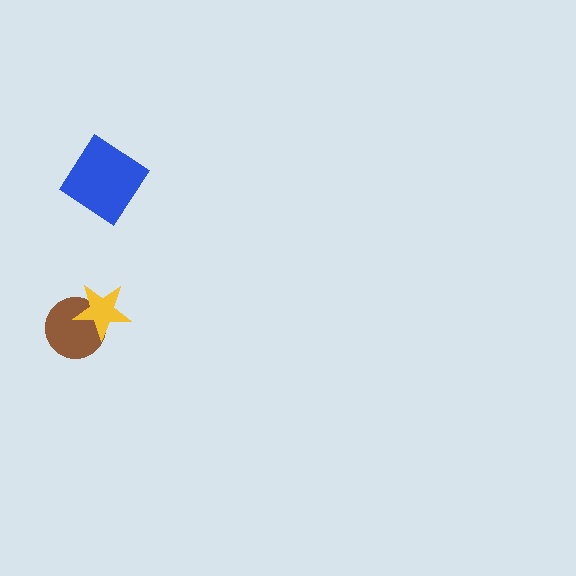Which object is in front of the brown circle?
The yellow star is in front of the brown circle.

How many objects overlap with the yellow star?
1 object overlaps with the yellow star.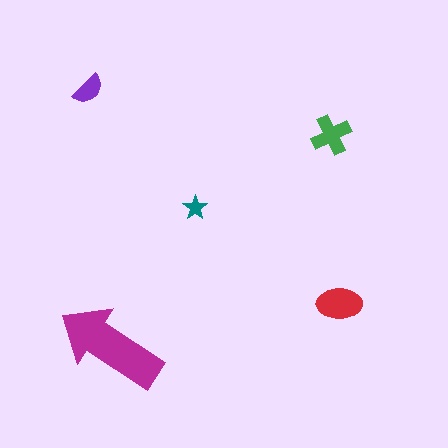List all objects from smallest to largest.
The teal star, the purple semicircle, the green cross, the red ellipse, the magenta arrow.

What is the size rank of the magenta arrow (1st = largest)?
1st.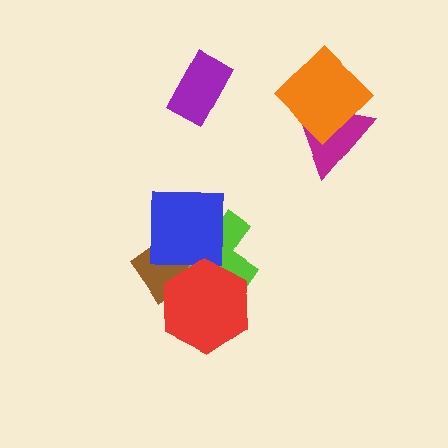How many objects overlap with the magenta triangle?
1 object overlaps with the magenta triangle.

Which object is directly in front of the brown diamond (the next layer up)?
The lime cross is directly in front of the brown diamond.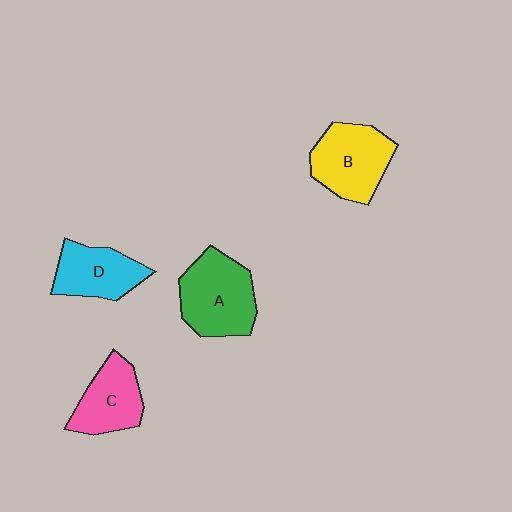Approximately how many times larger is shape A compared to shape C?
Approximately 1.3 times.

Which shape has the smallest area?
Shape D (cyan).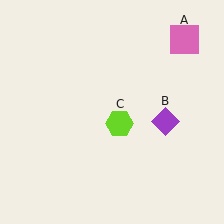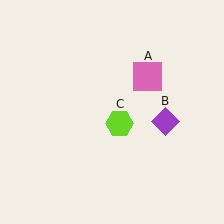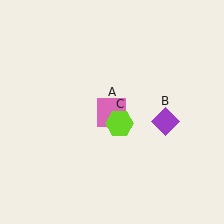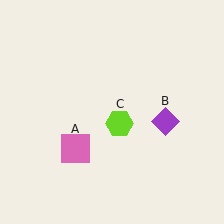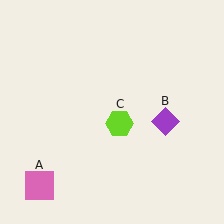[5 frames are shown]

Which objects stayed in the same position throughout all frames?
Purple diamond (object B) and lime hexagon (object C) remained stationary.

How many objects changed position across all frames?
1 object changed position: pink square (object A).